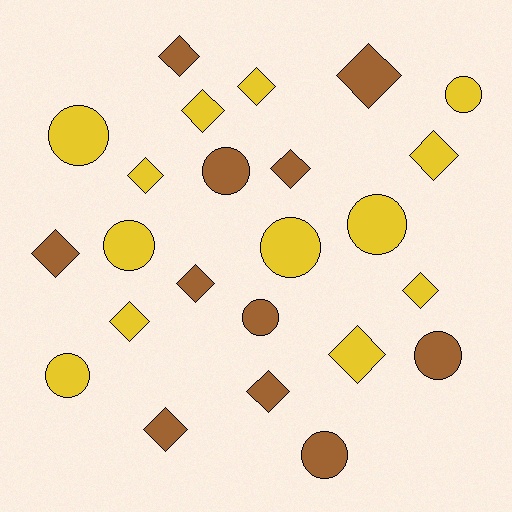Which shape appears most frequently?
Diamond, with 14 objects.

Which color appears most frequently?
Yellow, with 13 objects.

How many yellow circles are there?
There are 6 yellow circles.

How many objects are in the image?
There are 24 objects.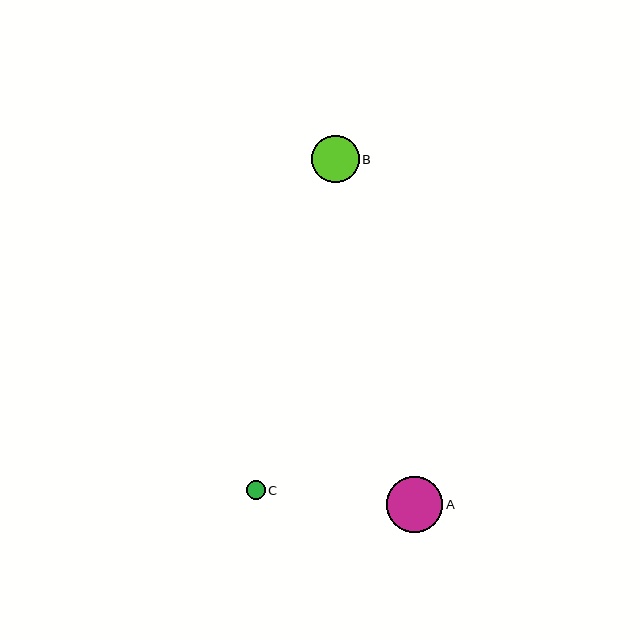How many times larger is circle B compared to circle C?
Circle B is approximately 2.5 times the size of circle C.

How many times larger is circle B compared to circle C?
Circle B is approximately 2.5 times the size of circle C.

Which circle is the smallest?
Circle C is the smallest with a size of approximately 19 pixels.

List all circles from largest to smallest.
From largest to smallest: A, B, C.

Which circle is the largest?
Circle A is the largest with a size of approximately 56 pixels.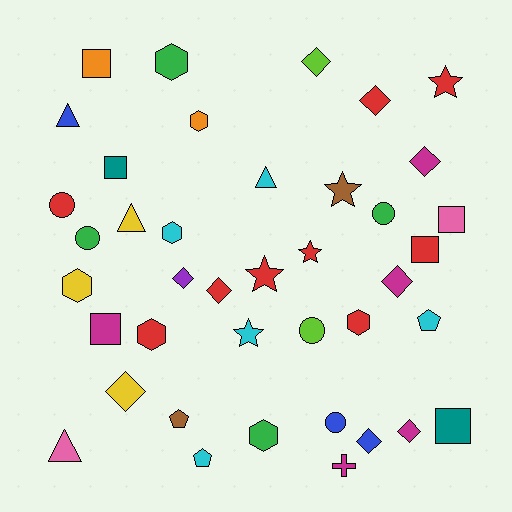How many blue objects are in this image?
There are 3 blue objects.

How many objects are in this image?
There are 40 objects.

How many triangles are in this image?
There are 4 triangles.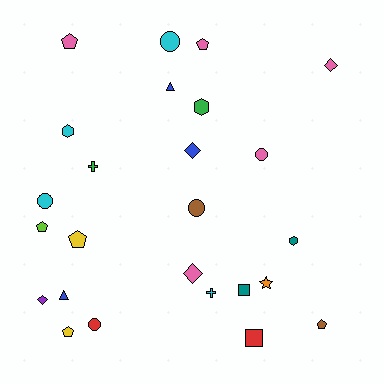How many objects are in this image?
There are 25 objects.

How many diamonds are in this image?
There are 4 diamonds.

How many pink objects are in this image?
There are 5 pink objects.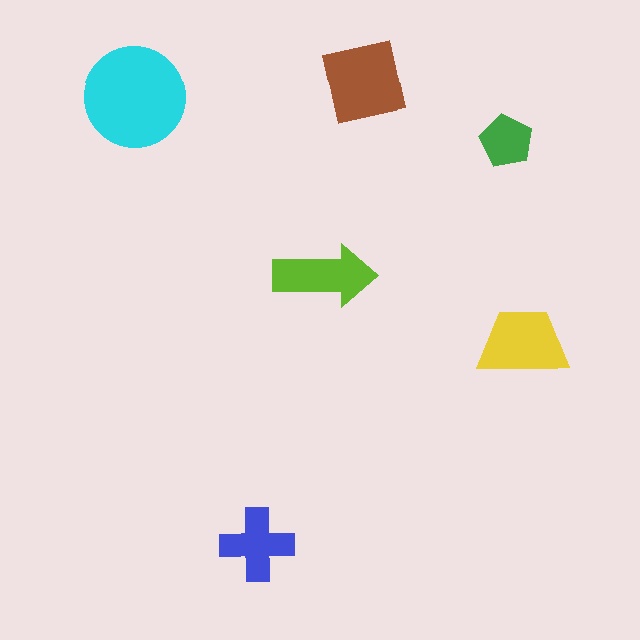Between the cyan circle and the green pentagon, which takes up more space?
The cyan circle.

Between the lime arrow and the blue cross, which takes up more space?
The lime arrow.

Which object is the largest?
The cyan circle.